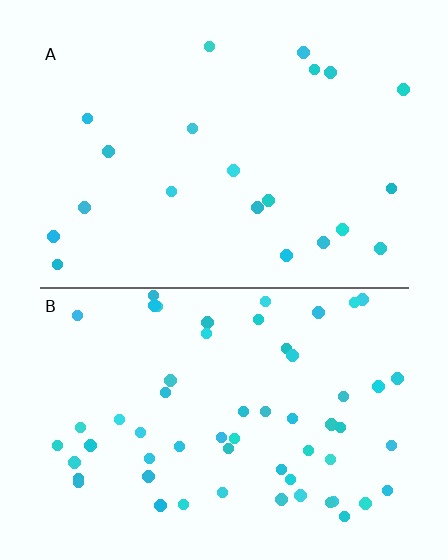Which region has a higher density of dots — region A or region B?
B (the bottom).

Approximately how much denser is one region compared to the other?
Approximately 2.8× — region B over region A.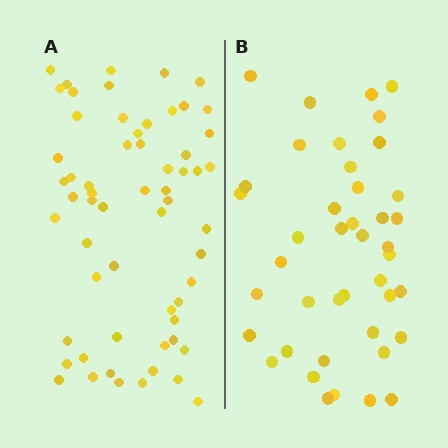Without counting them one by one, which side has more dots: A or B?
Region A (the left region) has more dots.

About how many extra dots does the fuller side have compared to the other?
Region A has approximately 20 more dots than region B.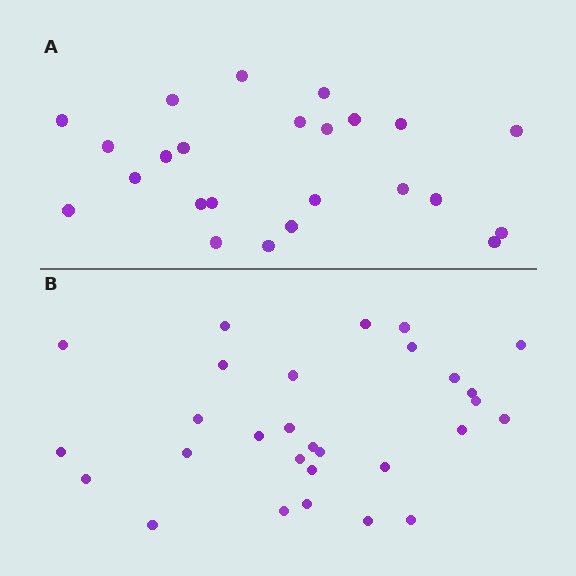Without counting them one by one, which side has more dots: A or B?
Region B (the bottom region) has more dots.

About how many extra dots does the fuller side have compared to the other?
Region B has about 5 more dots than region A.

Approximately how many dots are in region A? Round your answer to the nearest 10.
About 20 dots. (The exact count is 24, which rounds to 20.)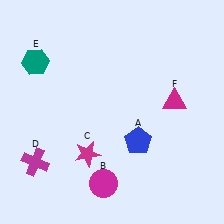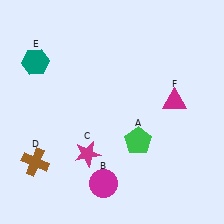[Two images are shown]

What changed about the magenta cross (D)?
In Image 1, D is magenta. In Image 2, it changed to brown.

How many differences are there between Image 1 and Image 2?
There are 2 differences between the two images.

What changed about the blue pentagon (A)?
In Image 1, A is blue. In Image 2, it changed to green.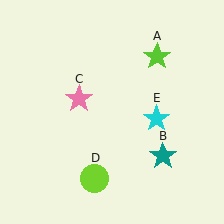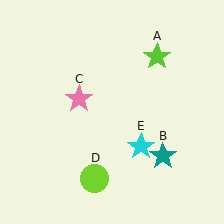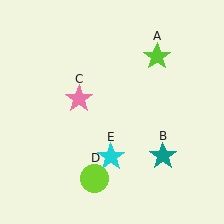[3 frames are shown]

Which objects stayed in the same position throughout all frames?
Lime star (object A) and teal star (object B) and pink star (object C) and lime circle (object D) remained stationary.